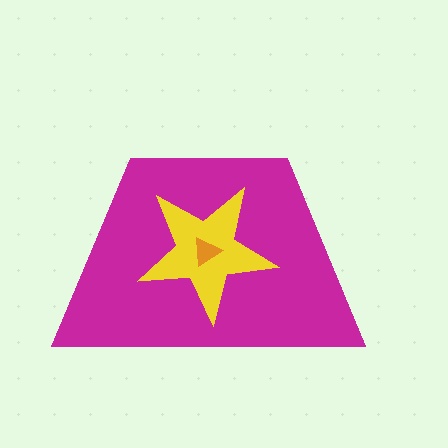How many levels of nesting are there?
3.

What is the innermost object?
The orange triangle.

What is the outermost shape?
The magenta trapezoid.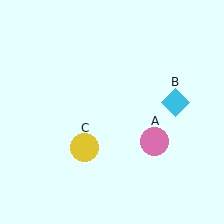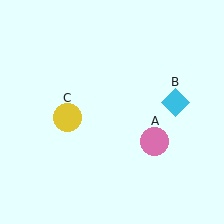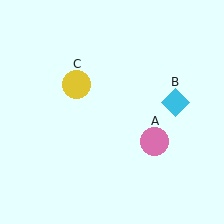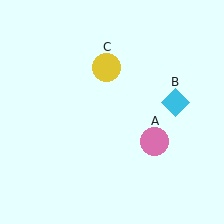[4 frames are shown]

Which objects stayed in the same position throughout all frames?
Pink circle (object A) and cyan diamond (object B) remained stationary.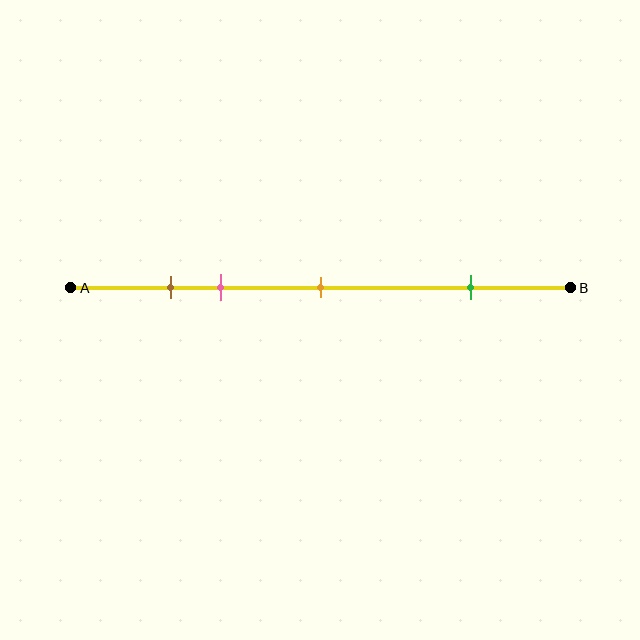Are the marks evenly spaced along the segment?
No, the marks are not evenly spaced.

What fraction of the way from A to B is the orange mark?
The orange mark is approximately 50% (0.5) of the way from A to B.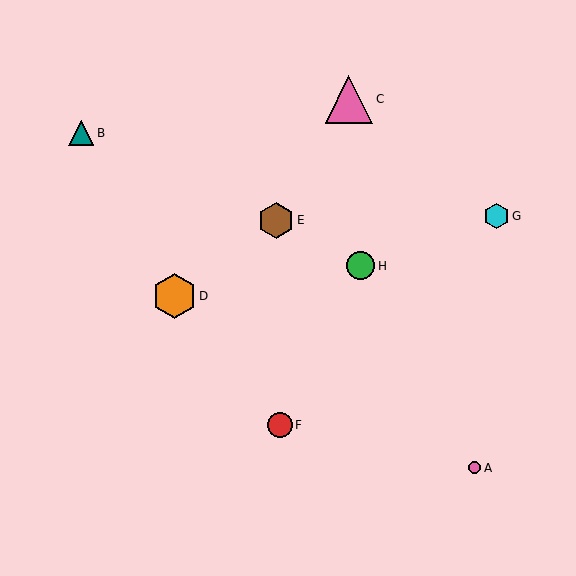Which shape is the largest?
The pink triangle (labeled C) is the largest.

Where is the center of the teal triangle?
The center of the teal triangle is at (81, 133).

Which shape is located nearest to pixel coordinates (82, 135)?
The teal triangle (labeled B) at (81, 133) is nearest to that location.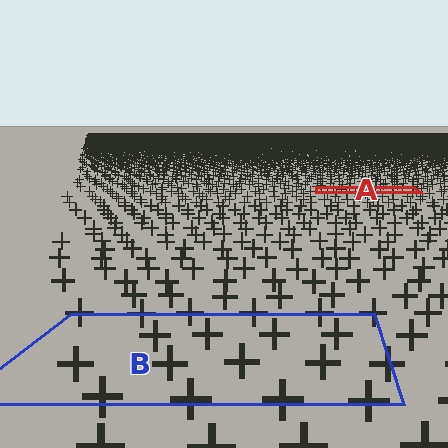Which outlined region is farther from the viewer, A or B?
Region A is farther from the viewer — the texture elements inside it appear smaller and more densely packed.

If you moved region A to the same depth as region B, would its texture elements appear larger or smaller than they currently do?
They would appear larger. At a closer depth, the same texture elements are projected at a bigger on-screen size.